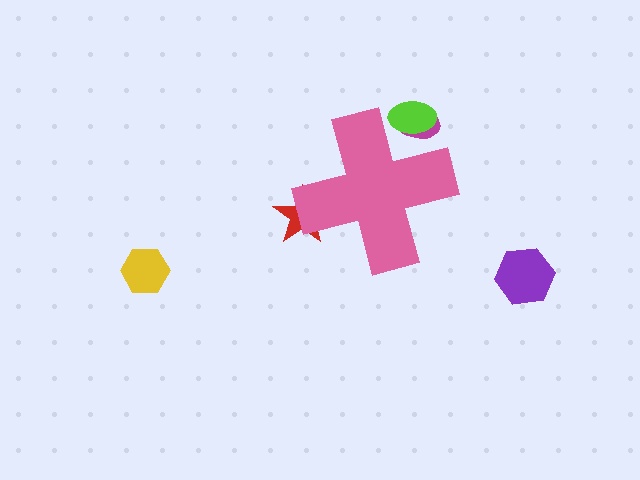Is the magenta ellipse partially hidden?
Yes, the magenta ellipse is partially hidden behind the pink cross.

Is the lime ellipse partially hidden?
Yes, the lime ellipse is partially hidden behind the pink cross.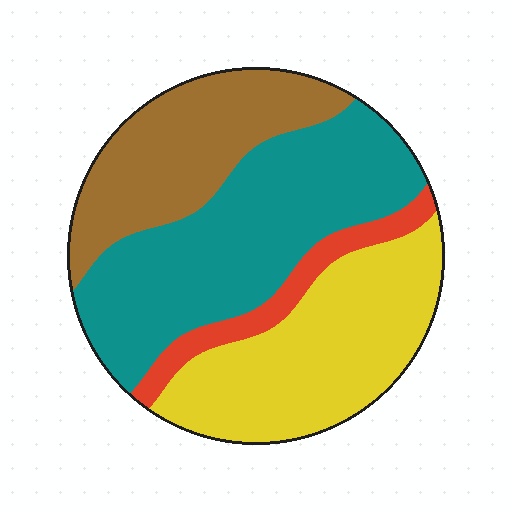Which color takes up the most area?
Teal, at roughly 40%.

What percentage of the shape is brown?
Brown takes up about one quarter (1/4) of the shape.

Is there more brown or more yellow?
Yellow.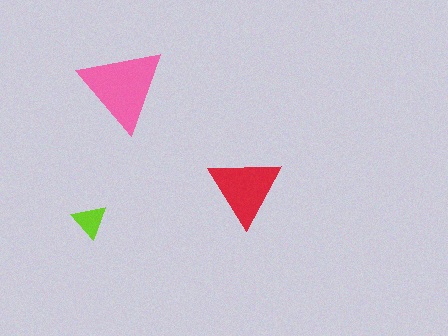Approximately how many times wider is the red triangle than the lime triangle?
About 2 times wider.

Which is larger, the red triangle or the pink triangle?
The pink one.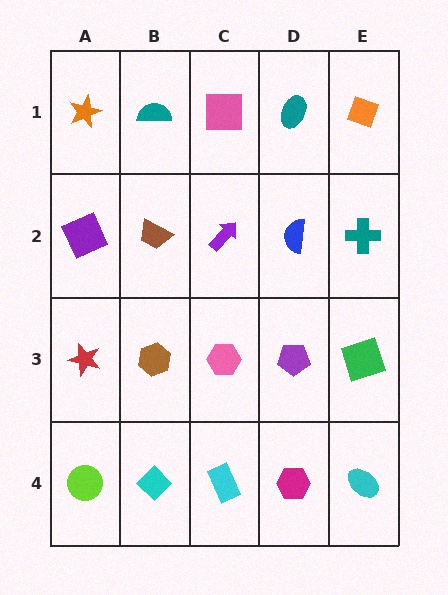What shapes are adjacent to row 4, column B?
A brown hexagon (row 3, column B), a lime circle (row 4, column A), a cyan rectangle (row 4, column C).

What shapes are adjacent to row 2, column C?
A pink square (row 1, column C), a pink hexagon (row 3, column C), a brown trapezoid (row 2, column B), a blue semicircle (row 2, column D).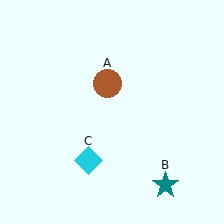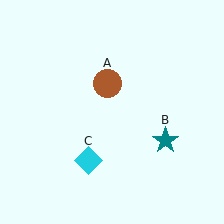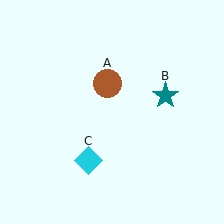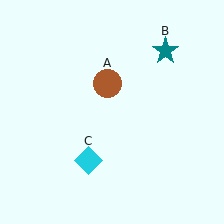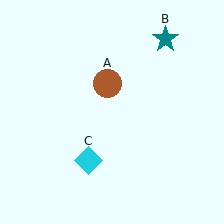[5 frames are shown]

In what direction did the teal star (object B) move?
The teal star (object B) moved up.